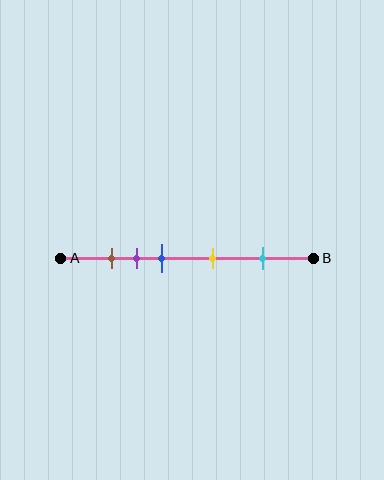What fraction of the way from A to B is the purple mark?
The purple mark is approximately 30% (0.3) of the way from A to B.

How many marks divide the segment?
There are 5 marks dividing the segment.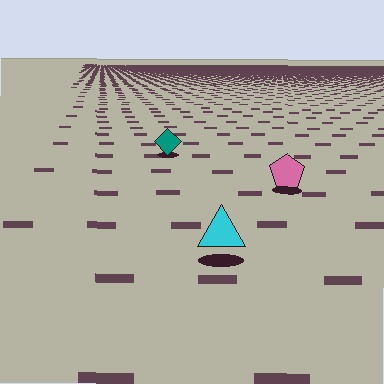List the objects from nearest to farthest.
From nearest to farthest: the cyan triangle, the pink pentagon, the teal diamond.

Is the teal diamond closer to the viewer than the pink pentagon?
No. The pink pentagon is closer — you can tell from the texture gradient: the ground texture is coarser near it.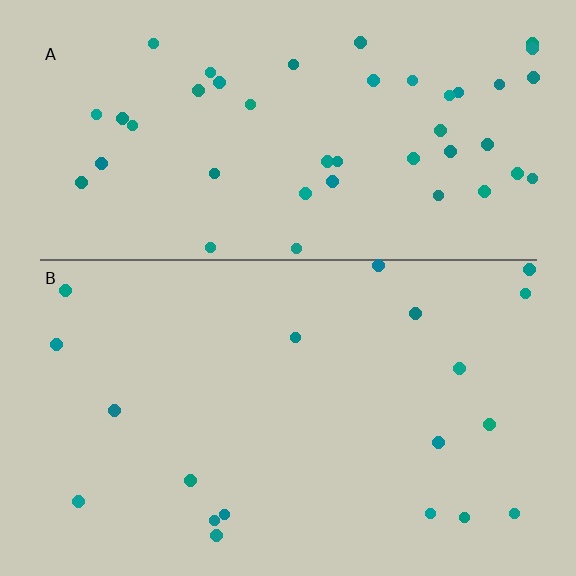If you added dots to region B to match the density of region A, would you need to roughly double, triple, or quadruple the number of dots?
Approximately double.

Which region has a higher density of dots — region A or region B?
A (the top).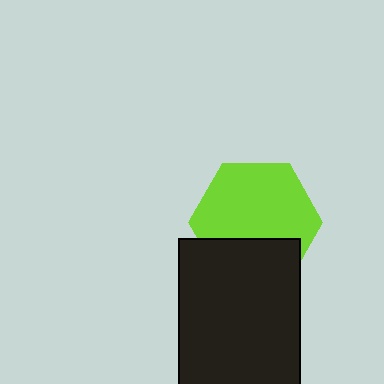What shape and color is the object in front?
The object in front is a black rectangle.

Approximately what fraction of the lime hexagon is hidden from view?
Roughly 33% of the lime hexagon is hidden behind the black rectangle.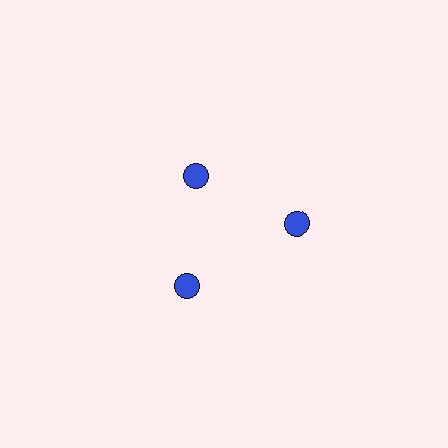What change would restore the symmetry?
The symmetry would be restored by moving it outward, back onto the ring so that all 3 circles sit at equal angles and equal distance from the center.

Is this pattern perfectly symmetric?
No. The 3 blue circles are arranged in a ring, but one element near the 11 o'clock position is pulled inward toward the center, breaking the 3-fold rotational symmetry.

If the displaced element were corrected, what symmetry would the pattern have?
It would have 3-fold rotational symmetry — the pattern would map onto itself every 120 degrees.